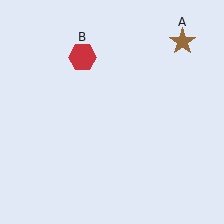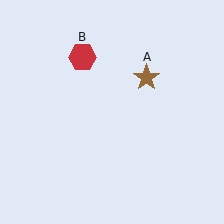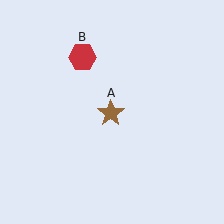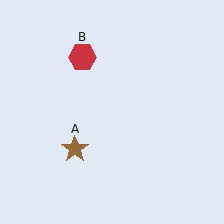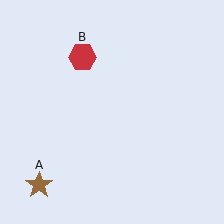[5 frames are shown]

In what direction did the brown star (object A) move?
The brown star (object A) moved down and to the left.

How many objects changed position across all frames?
1 object changed position: brown star (object A).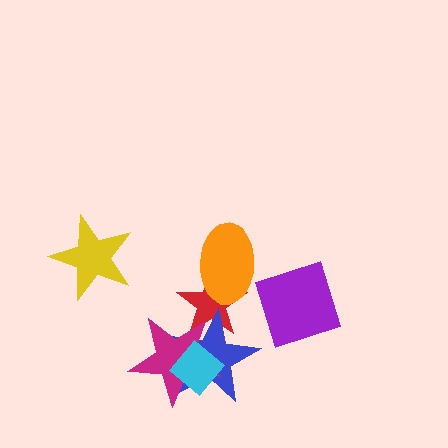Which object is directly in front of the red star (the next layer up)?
The blue star is directly in front of the red star.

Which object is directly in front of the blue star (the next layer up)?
The magenta star is directly in front of the blue star.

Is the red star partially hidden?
Yes, it is partially covered by another shape.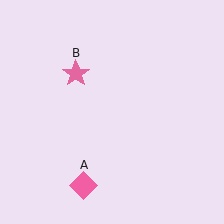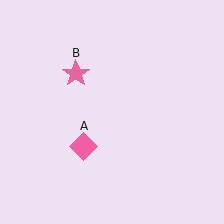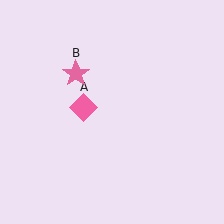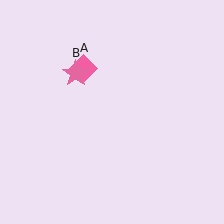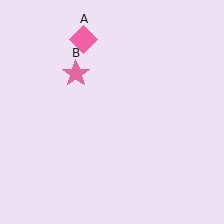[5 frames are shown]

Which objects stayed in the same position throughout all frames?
Pink star (object B) remained stationary.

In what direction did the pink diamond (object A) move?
The pink diamond (object A) moved up.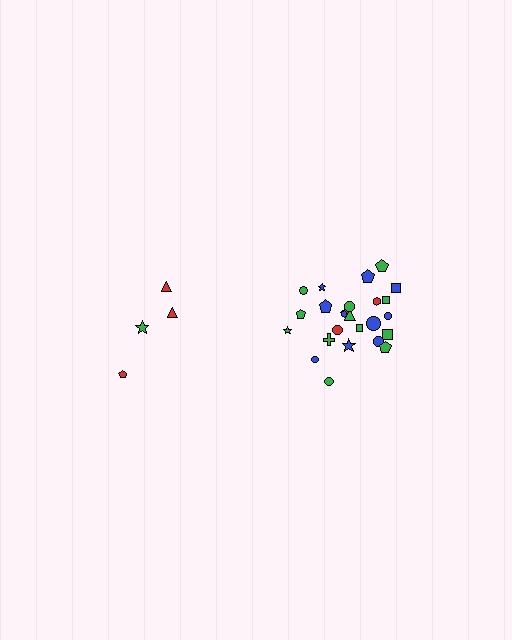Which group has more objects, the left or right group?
The right group.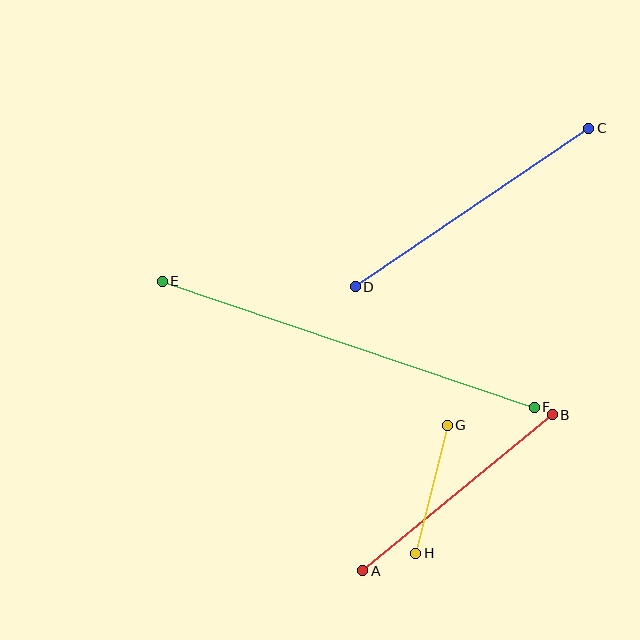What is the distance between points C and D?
The distance is approximately 283 pixels.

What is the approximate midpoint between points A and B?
The midpoint is at approximately (458, 493) pixels.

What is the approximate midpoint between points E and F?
The midpoint is at approximately (348, 344) pixels.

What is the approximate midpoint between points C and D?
The midpoint is at approximately (472, 208) pixels.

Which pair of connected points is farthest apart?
Points E and F are farthest apart.